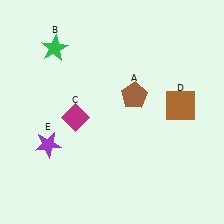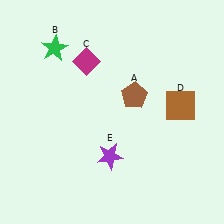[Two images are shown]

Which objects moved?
The objects that moved are: the magenta diamond (C), the purple star (E).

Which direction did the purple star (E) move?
The purple star (E) moved right.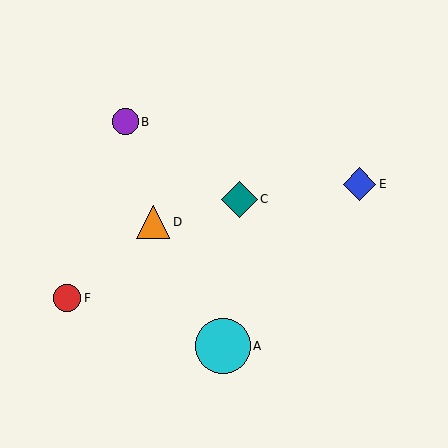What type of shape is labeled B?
Shape B is a purple circle.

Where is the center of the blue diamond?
The center of the blue diamond is at (360, 184).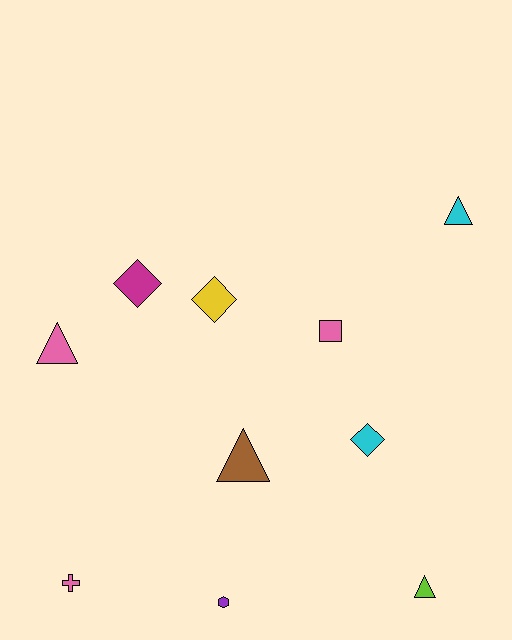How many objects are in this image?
There are 10 objects.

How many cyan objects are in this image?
There are 2 cyan objects.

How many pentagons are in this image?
There are no pentagons.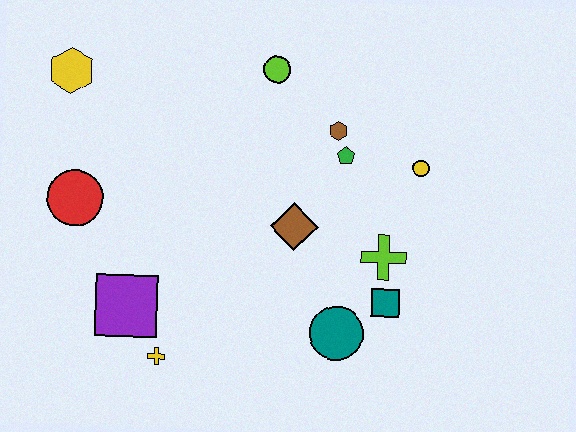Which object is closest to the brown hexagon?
The green pentagon is closest to the brown hexagon.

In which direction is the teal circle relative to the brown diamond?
The teal circle is below the brown diamond.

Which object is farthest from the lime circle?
The yellow cross is farthest from the lime circle.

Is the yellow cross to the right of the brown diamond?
No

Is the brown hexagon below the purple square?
No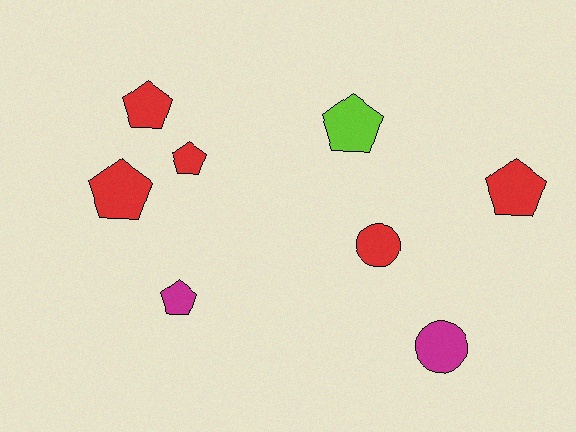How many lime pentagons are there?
There is 1 lime pentagon.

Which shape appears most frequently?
Pentagon, with 6 objects.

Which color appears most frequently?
Red, with 5 objects.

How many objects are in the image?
There are 8 objects.